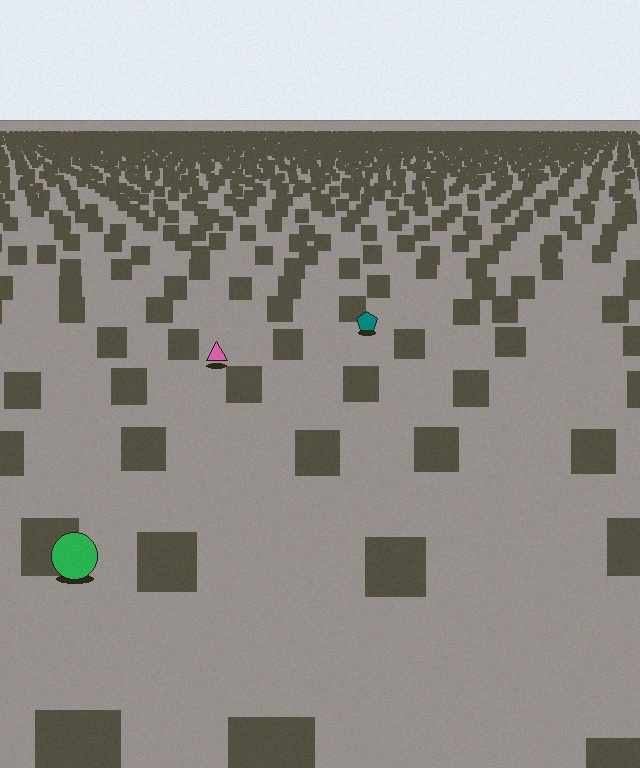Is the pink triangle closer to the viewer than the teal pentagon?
Yes. The pink triangle is closer — you can tell from the texture gradient: the ground texture is coarser near it.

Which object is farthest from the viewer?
The teal pentagon is farthest from the viewer. It appears smaller and the ground texture around it is denser.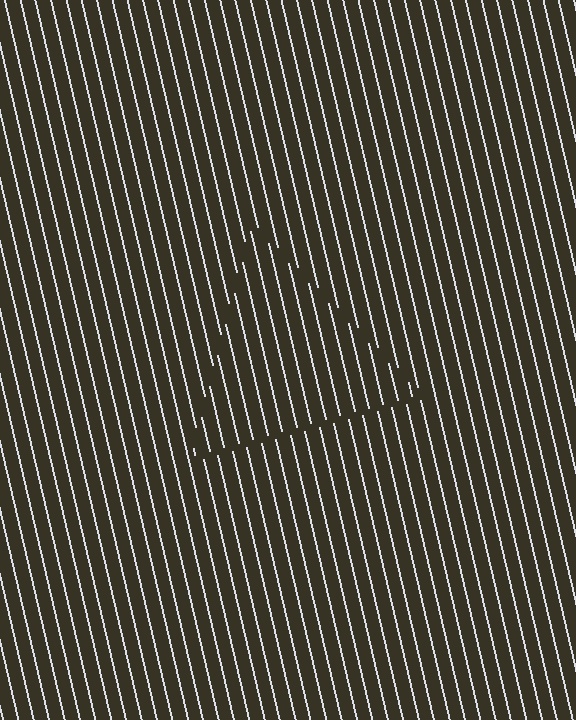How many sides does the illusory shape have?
3 sides — the line-ends trace a triangle.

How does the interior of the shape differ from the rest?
The interior of the shape contains the same grating, shifted by half a period — the contour is defined by the phase discontinuity where line-ends from the inner and outer gratings abut.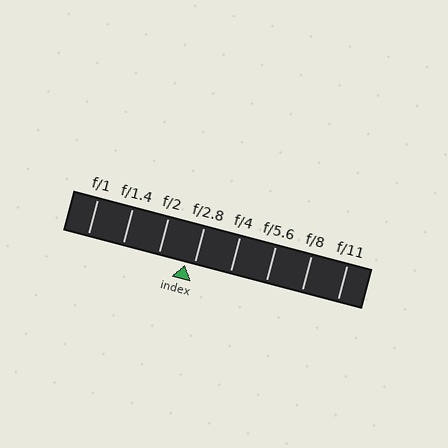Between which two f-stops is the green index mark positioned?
The index mark is between f/2 and f/2.8.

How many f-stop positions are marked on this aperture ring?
There are 8 f-stop positions marked.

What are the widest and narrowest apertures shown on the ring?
The widest aperture shown is f/1 and the narrowest is f/11.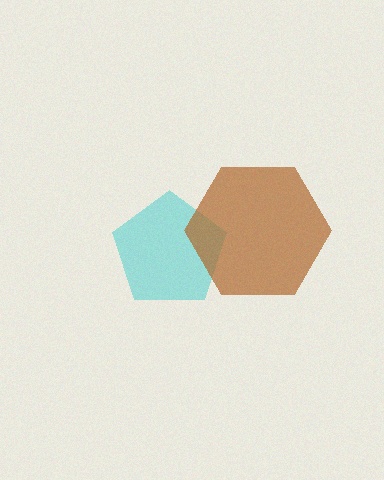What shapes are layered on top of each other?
The layered shapes are: a cyan pentagon, a brown hexagon.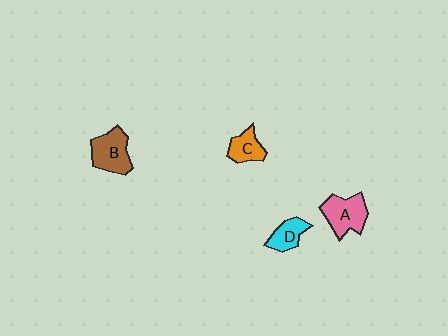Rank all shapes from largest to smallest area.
From largest to smallest: A (pink), B (brown), D (cyan), C (orange).